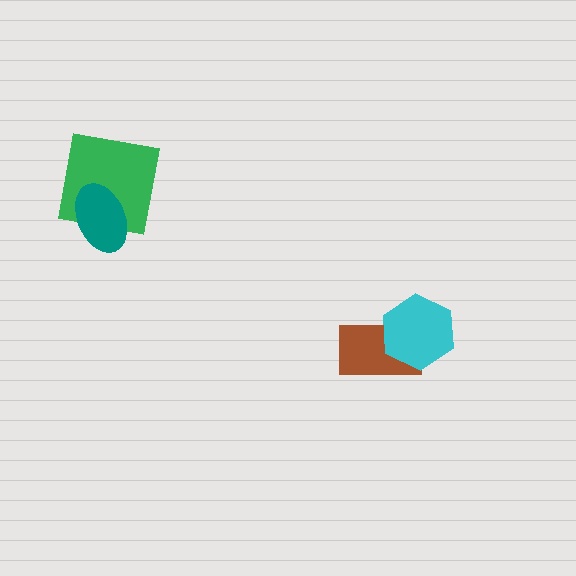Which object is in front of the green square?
The teal ellipse is in front of the green square.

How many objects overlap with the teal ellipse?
1 object overlaps with the teal ellipse.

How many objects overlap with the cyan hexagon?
1 object overlaps with the cyan hexagon.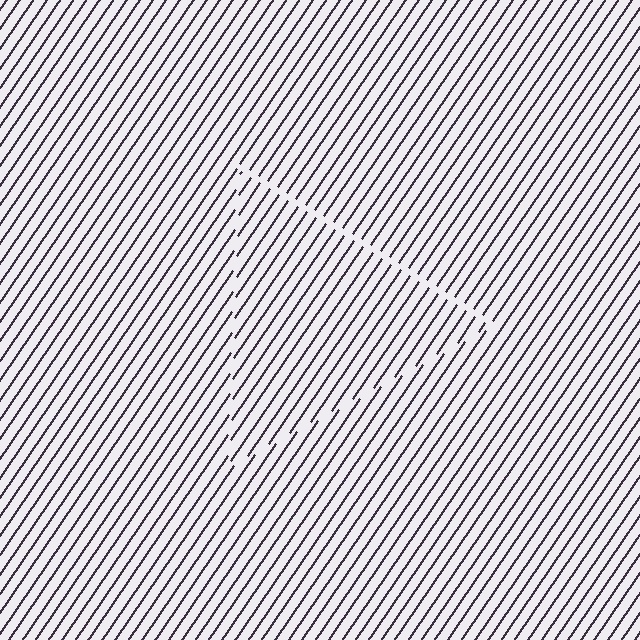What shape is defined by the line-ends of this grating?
An illusory triangle. The interior of the shape contains the same grating, shifted by half a period — the contour is defined by the phase discontinuity where line-ends from the inner and outer gratings abut.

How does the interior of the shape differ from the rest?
The interior of the shape contains the same grating, shifted by half a period — the contour is defined by the phase discontinuity where line-ends from the inner and outer gratings abut.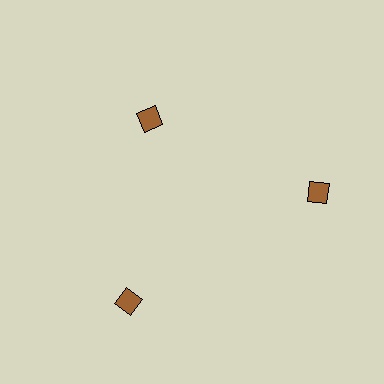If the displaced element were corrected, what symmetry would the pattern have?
It would have 3-fold rotational symmetry — the pattern would map onto itself every 120 degrees.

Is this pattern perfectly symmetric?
No. The 3 brown diamonds are arranged in a ring, but one element near the 11 o'clock position is pulled inward toward the center, breaking the 3-fold rotational symmetry.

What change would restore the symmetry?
The symmetry would be restored by moving it outward, back onto the ring so that all 3 diamonds sit at equal angles and equal distance from the center.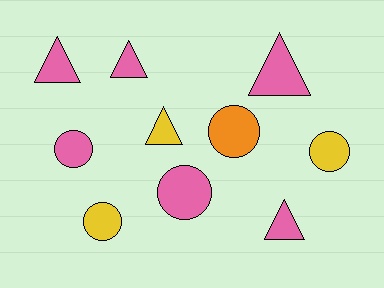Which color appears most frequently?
Pink, with 6 objects.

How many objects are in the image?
There are 10 objects.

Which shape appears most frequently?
Circle, with 5 objects.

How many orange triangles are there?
There are no orange triangles.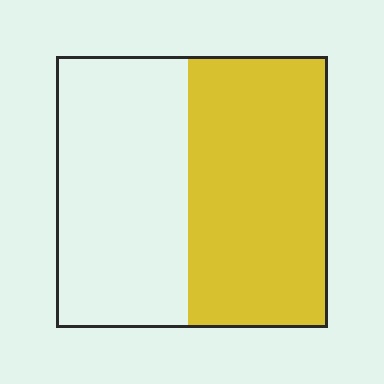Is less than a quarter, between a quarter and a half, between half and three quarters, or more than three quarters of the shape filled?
Between half and three quarters.